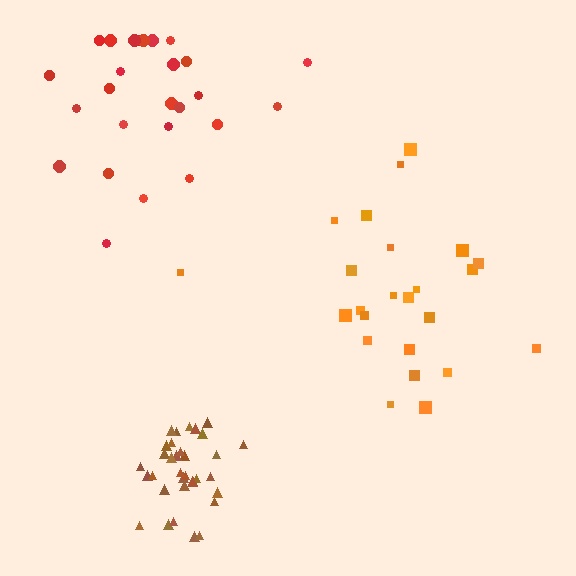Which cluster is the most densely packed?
Brown.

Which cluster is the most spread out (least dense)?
Orange.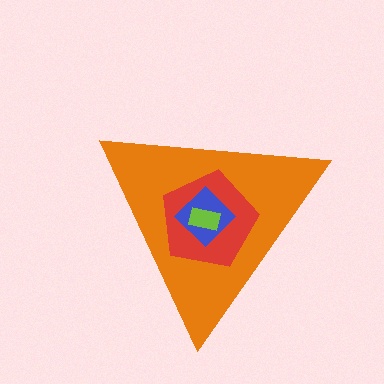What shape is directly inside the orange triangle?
The red pentagon.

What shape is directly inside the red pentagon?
The blue diamond.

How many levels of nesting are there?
4.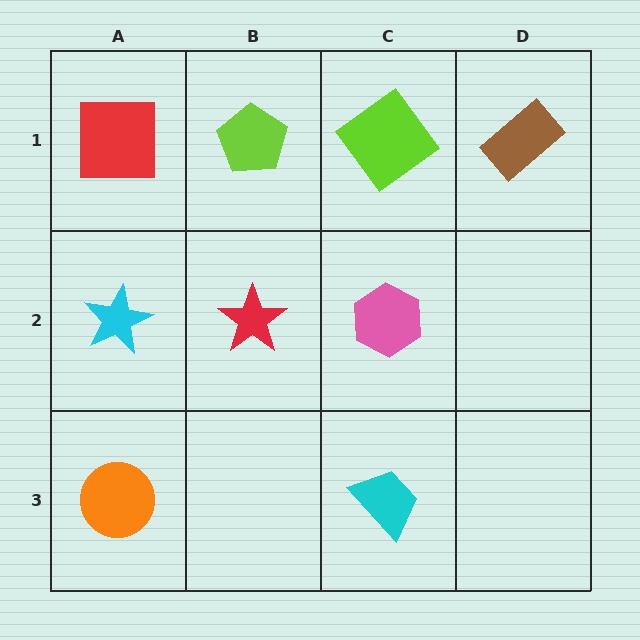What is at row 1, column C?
A lime diamond.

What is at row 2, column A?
A cyan star.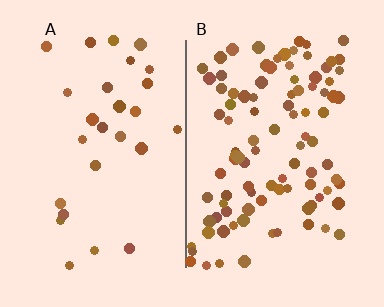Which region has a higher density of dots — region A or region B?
B (the right).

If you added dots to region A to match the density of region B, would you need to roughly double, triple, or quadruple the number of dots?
Approximately quadruple.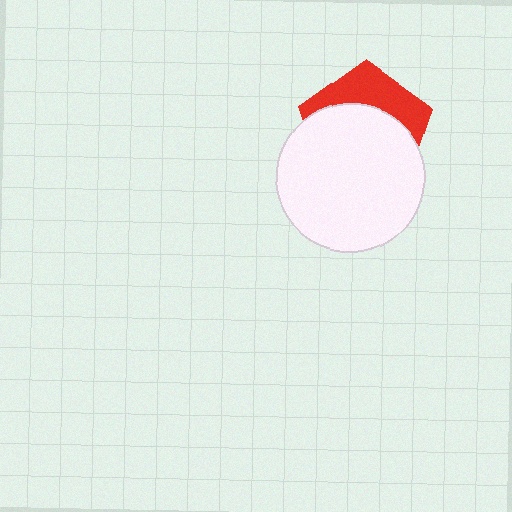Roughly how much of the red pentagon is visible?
A small part of it is visible (roughly 35%).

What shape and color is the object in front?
The object in front is a white circle.